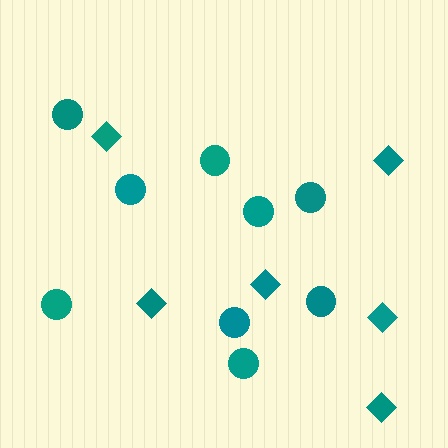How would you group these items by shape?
There are 2 groups: one group of diamonds (6) and one group of circles (9).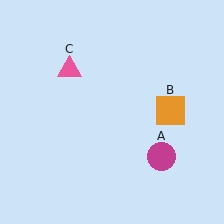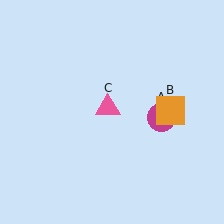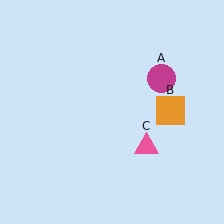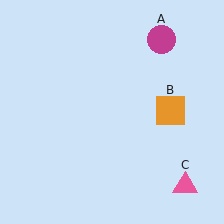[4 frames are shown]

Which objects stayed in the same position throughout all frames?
Orange square (object B) remained stationary.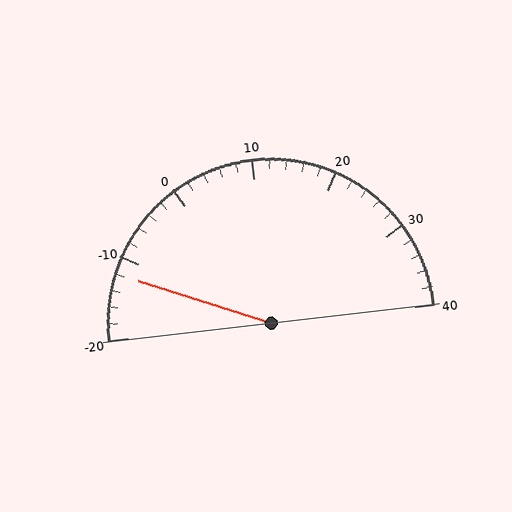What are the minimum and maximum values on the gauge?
The gauge ranges from -20 to 40.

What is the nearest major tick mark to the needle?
The nearest major tick mark is -10.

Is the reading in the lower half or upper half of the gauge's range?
The reading is in the lower half of the range (-20 to 40).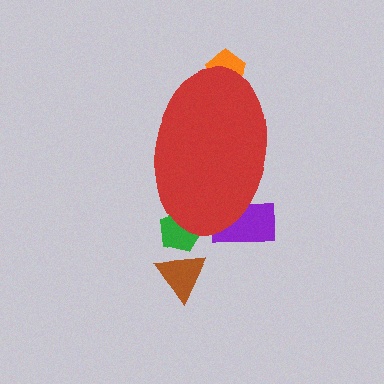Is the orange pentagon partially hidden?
Yes, the orange pentagon is partially hidden behind the red ellipse.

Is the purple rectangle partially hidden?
Yes, the purple rectangle is partially hidden behind the red ellipse.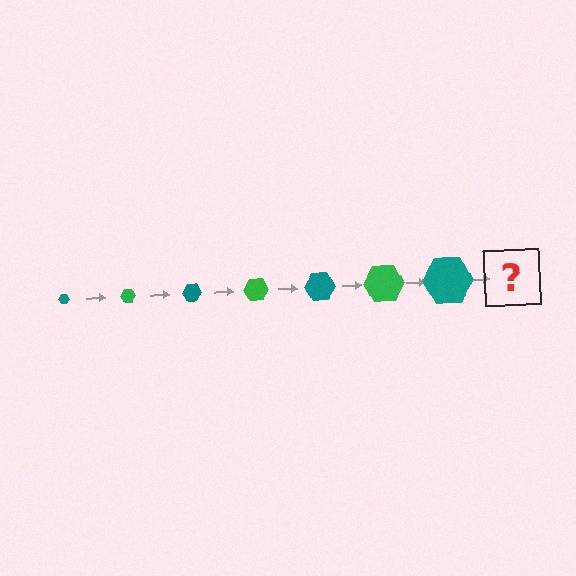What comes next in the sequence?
The next element should be a green hexagon, larger than the previous one.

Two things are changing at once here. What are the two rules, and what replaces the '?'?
The two rules are that the hexagon grows larger each step and the color cycles through teal and green. The '?' should be a green hexagon, larger than the previous one.